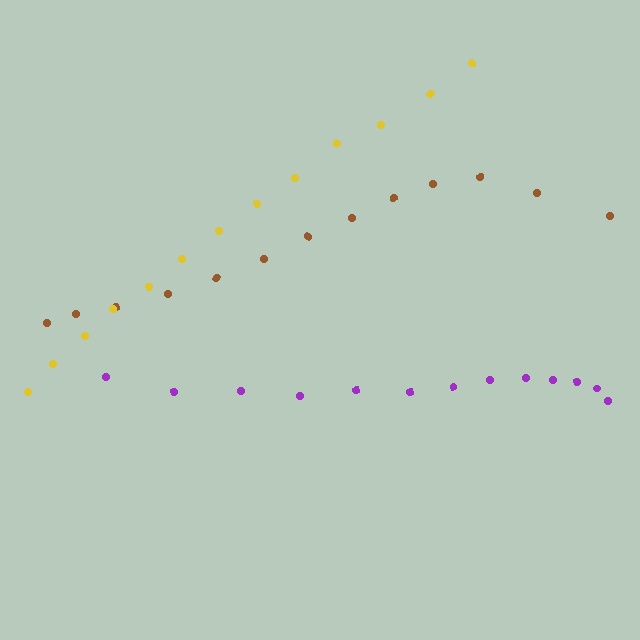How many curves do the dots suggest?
There are 3 distinct paths.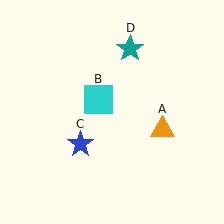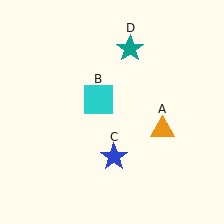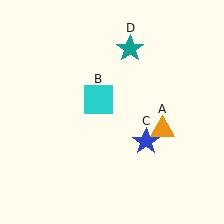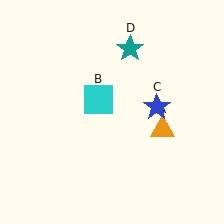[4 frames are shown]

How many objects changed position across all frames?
1 object changed position: blue star (object C).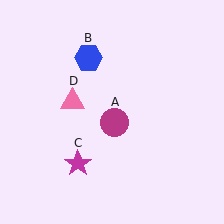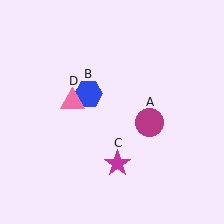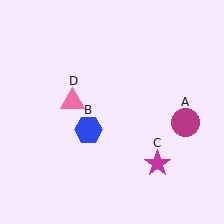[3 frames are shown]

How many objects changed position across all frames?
3 objects changed position: magenta circle (object A), blue hexagon (object B), magenta star (object C).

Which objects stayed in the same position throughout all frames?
Pink triangle (object D) remained stationary.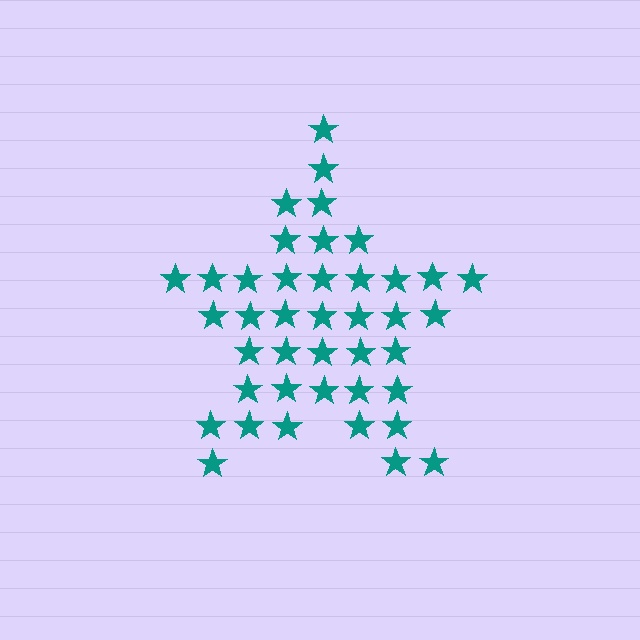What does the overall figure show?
The overall figure shows a star.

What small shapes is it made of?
It is made of small stars.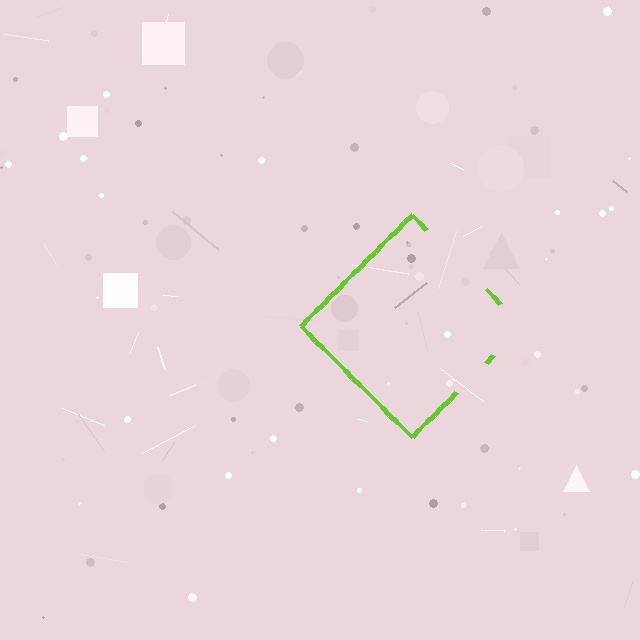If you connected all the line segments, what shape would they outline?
They would outline a diamond.